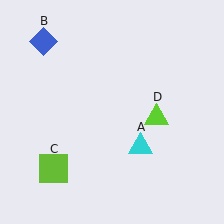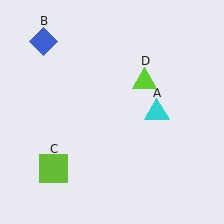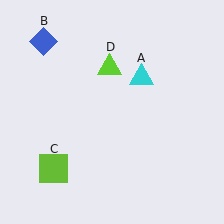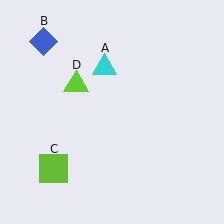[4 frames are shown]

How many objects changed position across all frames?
2 objects changed position: cyan triangle (object A), lime triangle (object D).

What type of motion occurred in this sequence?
The cyan triangle (object A), lime triangle (object D) rotated counterclockwise around the center of the scene.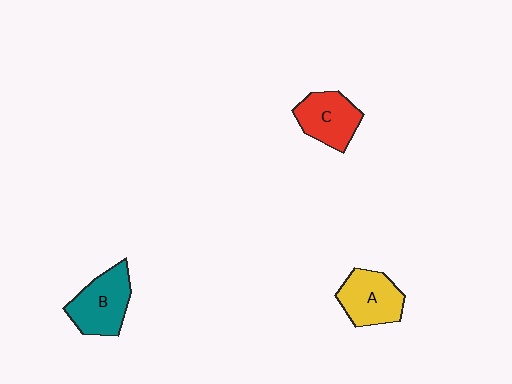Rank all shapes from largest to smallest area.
From largest to smallest: B (teal), A (yellow), C (red).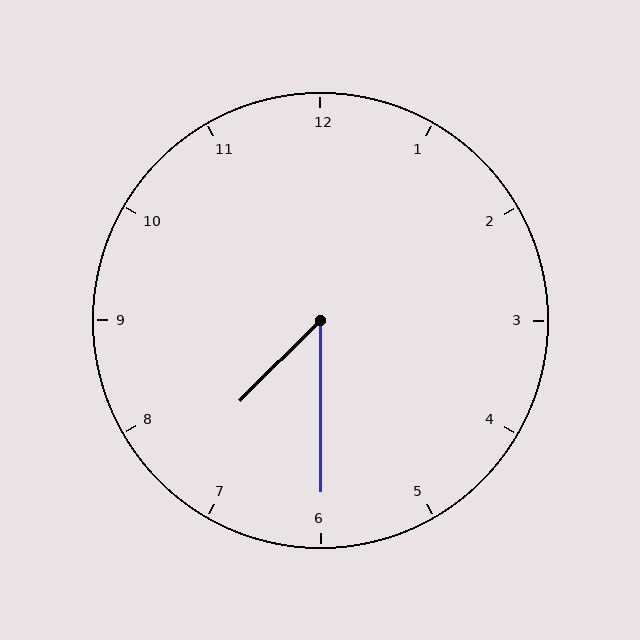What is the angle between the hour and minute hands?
Approximately 45 degrees.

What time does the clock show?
7:30.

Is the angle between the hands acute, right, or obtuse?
It is acute.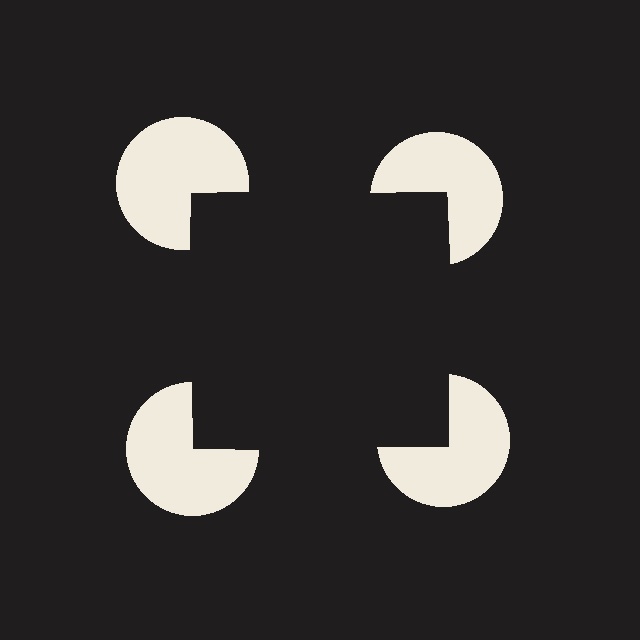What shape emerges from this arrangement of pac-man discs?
An illusory square — its edges are inferred from the aligned wedge cuts in the pac-man discs, not physically drawn.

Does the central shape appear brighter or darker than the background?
It typically appears slightly darker than the background, even though no actual brightness change is drawn.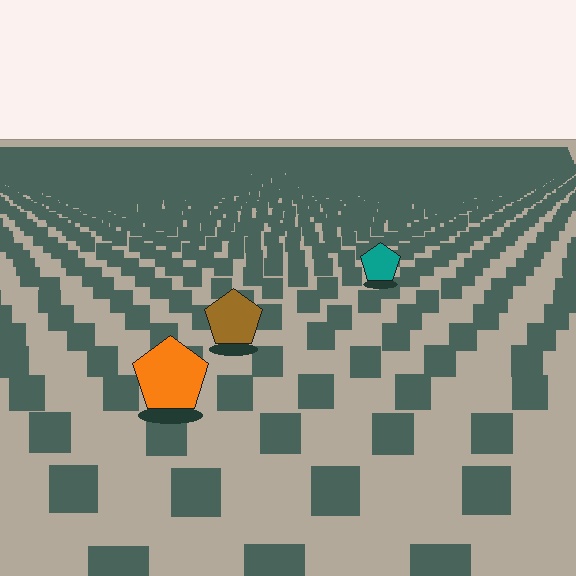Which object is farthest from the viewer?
The teal pentagon is farthest from the viewer. It appears smaller and the ground texture around it is denser.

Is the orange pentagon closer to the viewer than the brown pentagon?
Yes. The orange pentagon is closer — you can tell from the texture gradient: the ground texture is coarser near it.